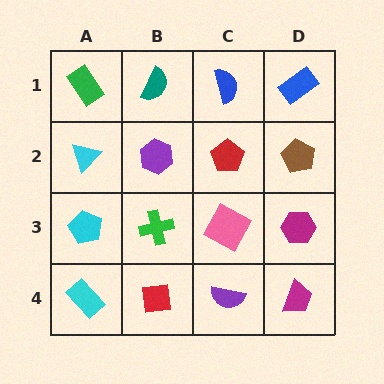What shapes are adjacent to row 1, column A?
A cyan triangle (row 2, column A), a teal semicircle (row 1, column B).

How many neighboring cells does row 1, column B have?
3.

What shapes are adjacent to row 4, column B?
A green cross (row 3, column B), a cyan rectangle (row 4, column A), a purple semicircle (row 4, column C).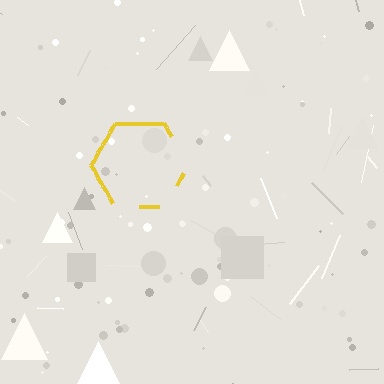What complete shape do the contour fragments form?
The contour fragments form a hexagon.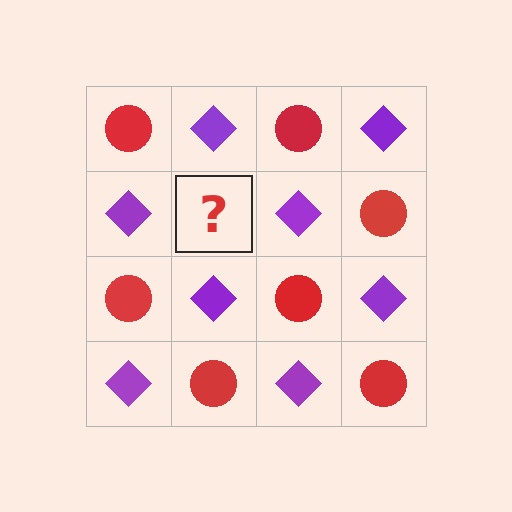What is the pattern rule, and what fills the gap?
The rule is that it alternates red circle and purple diamond in a checkerboard pattern. The gap should be filled with a red circle.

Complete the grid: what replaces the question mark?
The question mark should be replaced with a red circle.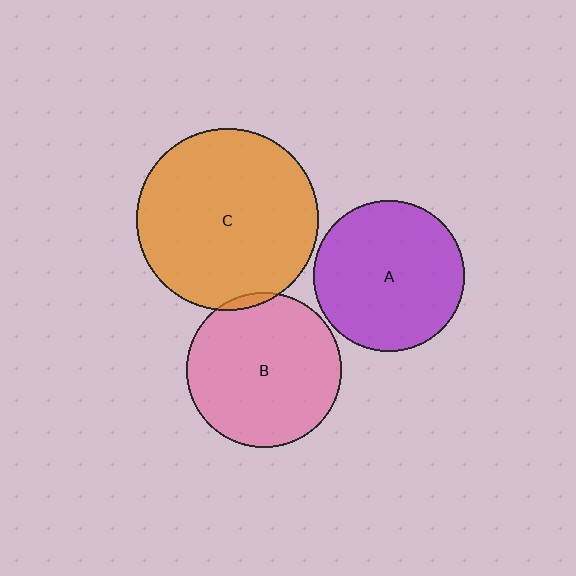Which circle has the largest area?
Circle C (orange).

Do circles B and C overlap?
Yes.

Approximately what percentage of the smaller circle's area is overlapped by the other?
Approximately 5%.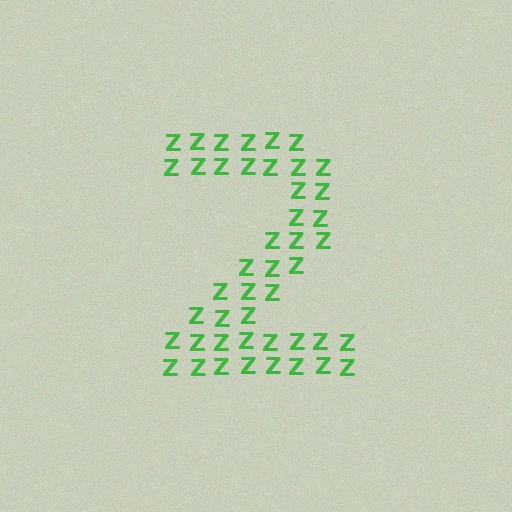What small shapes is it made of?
It is made of small letter Z's.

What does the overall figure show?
The overall figure shows the digit 2.